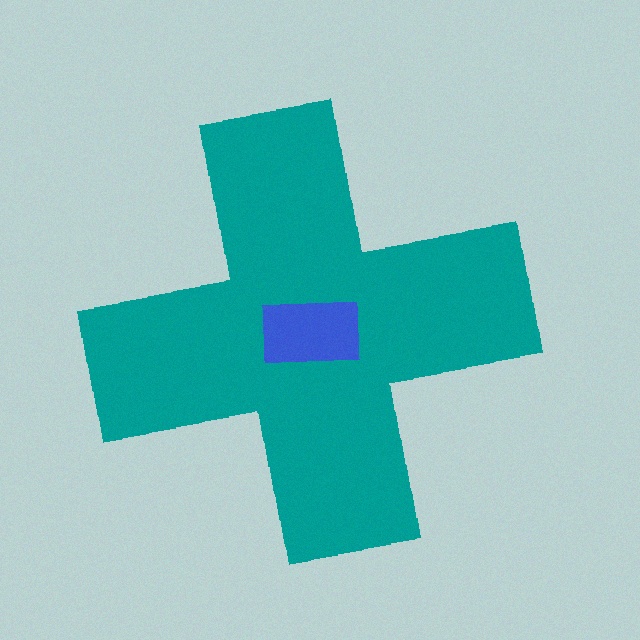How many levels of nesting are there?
2.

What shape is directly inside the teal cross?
The blue rectangle.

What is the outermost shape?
The teal cross.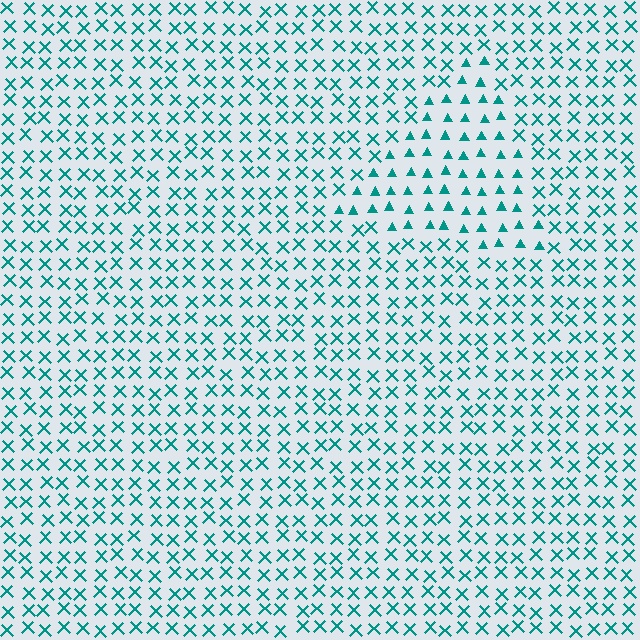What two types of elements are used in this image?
The image uses triangles inside the triangle region and X marks outside it.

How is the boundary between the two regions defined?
The boundary is defined by a change in element shape: triangles inside vs. X marks outside. All elements share the same color and spacing.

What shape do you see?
I see a triangle.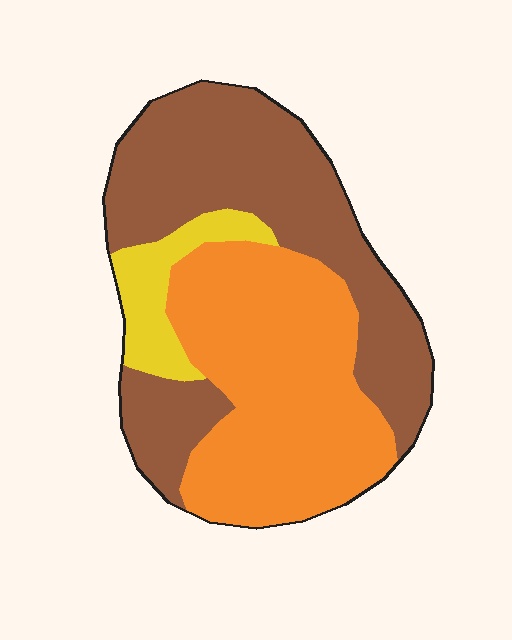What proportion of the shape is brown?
Brown covers about 45% of the shape.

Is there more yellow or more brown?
Brown.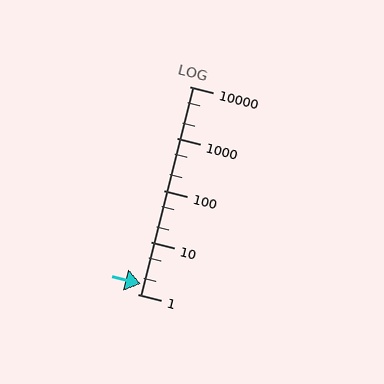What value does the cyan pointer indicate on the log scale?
The pointer indicates approximately 1.6.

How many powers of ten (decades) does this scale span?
The scale spans 4 decades, from 1 to 10000.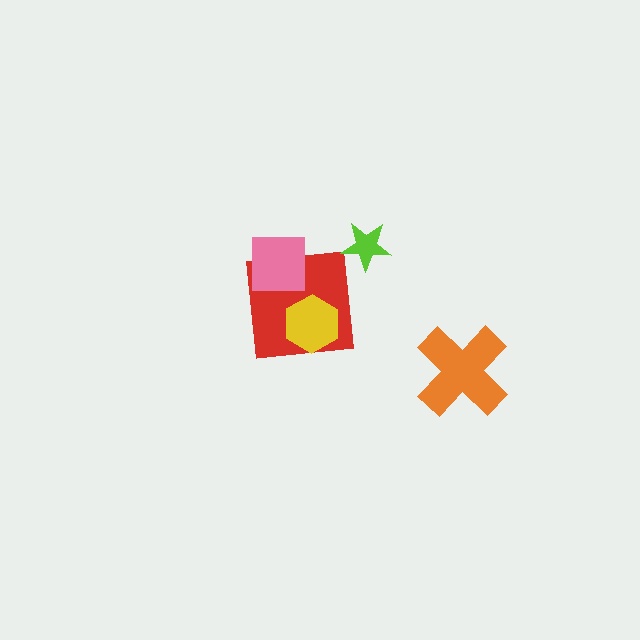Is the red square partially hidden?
Yes, it is partially covered by another shape.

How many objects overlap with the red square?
2 objects overlap with the red square.